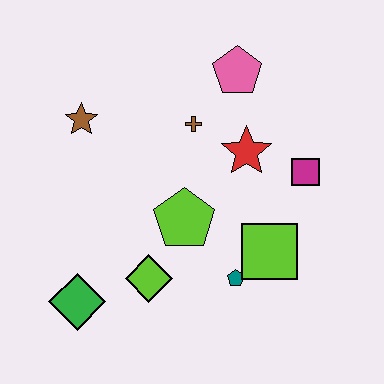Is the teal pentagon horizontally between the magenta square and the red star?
No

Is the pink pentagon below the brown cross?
No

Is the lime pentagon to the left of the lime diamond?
No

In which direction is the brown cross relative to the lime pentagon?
The brown cross is above the lime pentagon.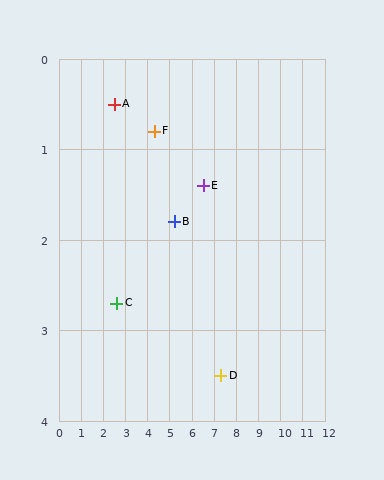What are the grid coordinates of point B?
Point B is at approximately (5.2, 1.8).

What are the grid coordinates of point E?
Point E is at approximately (6.5, 1.4).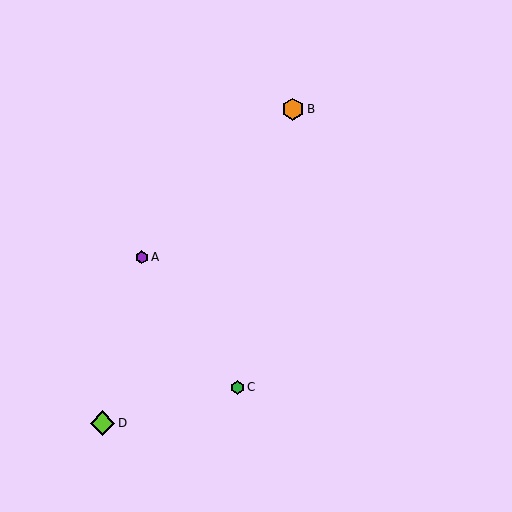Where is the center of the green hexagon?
The center of the green hexagon is at (237, 387).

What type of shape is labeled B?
Shape B is an orange hexagon.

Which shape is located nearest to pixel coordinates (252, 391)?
The green hexagon (labeled C) at (237, 387) is nearest to that location.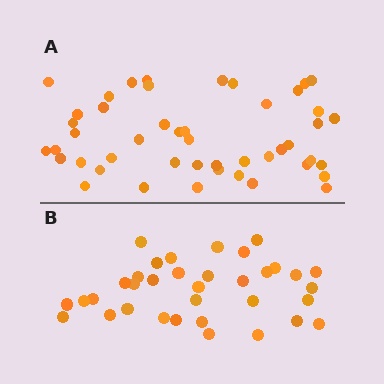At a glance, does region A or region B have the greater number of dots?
Region A (the top region) has more dots.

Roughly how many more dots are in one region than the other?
Region A has roughly 12 or so more dots than region B.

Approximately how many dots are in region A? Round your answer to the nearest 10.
About 50 dots. (The exact count is 47, which rounds to 50.)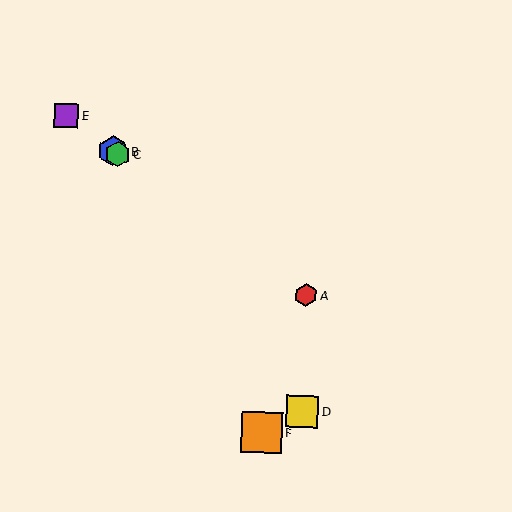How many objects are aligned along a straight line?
4 objects (A, B, C, E) are aligned along a straight line.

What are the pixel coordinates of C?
Object C is at (118, 154).